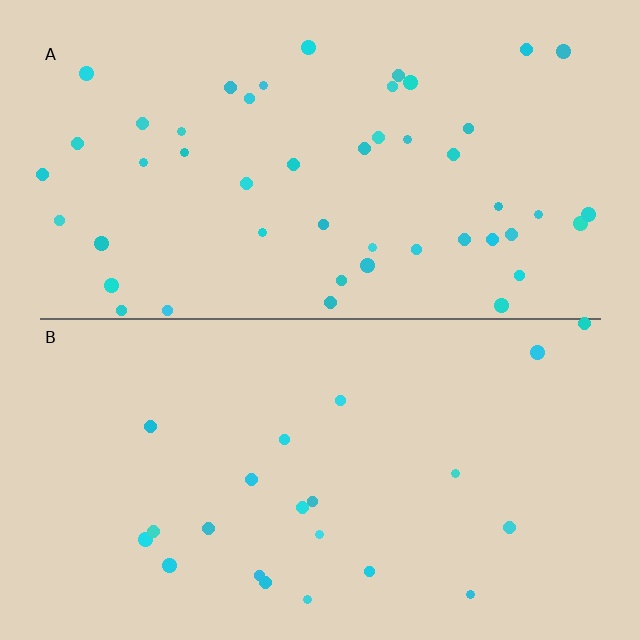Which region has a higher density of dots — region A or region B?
A (the top).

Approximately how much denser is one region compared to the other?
Approximately 2.2× — region A over region B.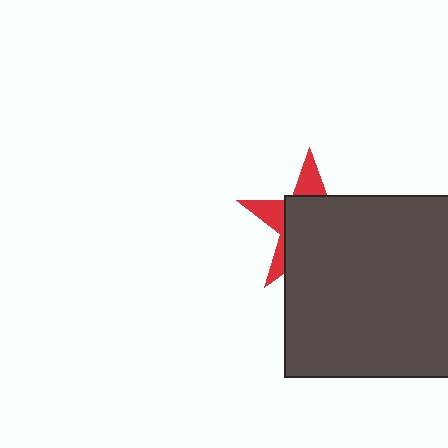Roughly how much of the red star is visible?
A small part of it is visible (roughly 31%).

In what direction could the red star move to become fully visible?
The red star could move toward the upper-left. That would shift it out from behind the dark gray rectangle entirely.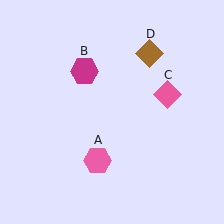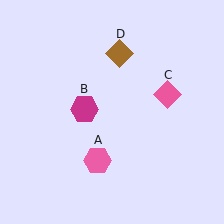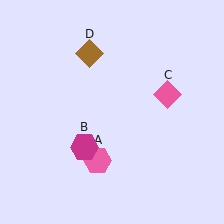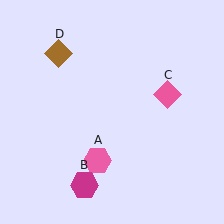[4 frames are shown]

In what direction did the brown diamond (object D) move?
The brown diamond (object D) moved left.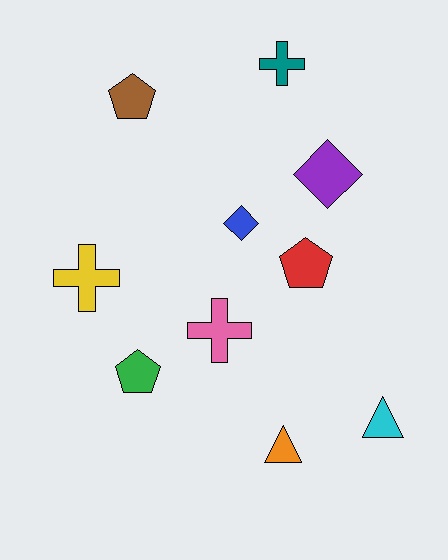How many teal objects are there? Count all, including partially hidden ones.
There is 1 teal object.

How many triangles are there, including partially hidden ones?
There are 2 triangles.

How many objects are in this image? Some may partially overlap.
There are 10 objects.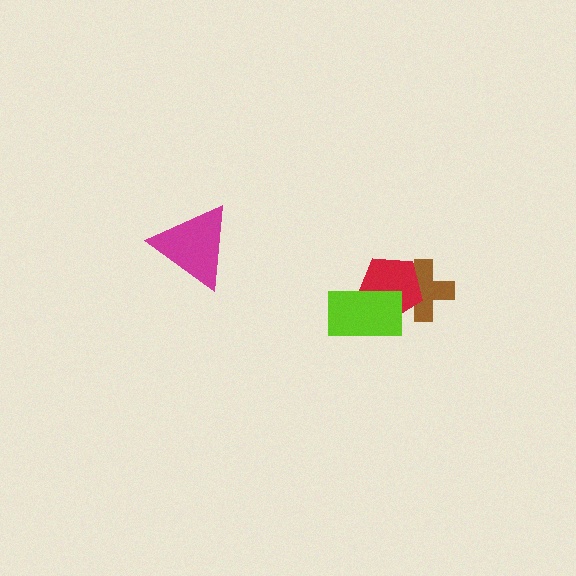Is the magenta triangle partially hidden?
No, no other shape covers it.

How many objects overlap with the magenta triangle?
0 objects overlap with the magenta triangle.